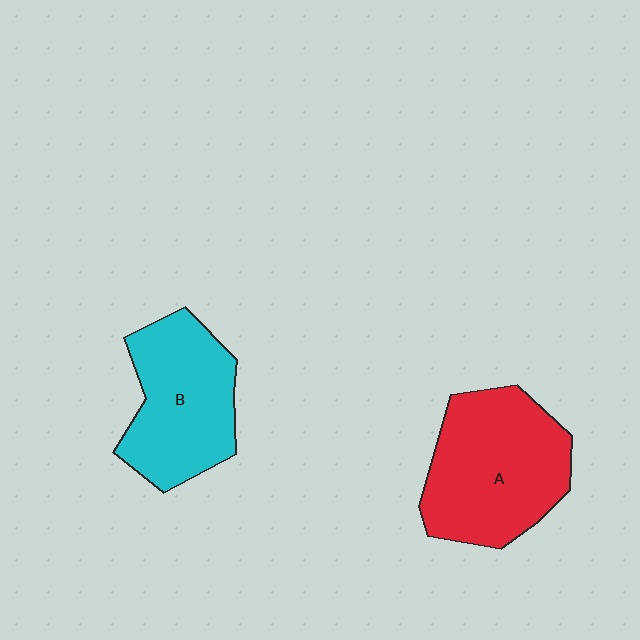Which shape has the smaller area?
Shape B (cyan).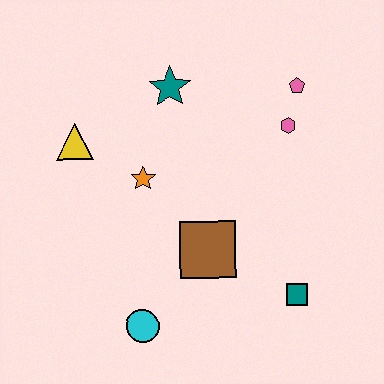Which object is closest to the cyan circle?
The brown square is closest to the cyan circle.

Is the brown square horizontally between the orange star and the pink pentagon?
Yes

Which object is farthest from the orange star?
The teal square is farthest from the orange star.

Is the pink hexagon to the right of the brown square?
Yes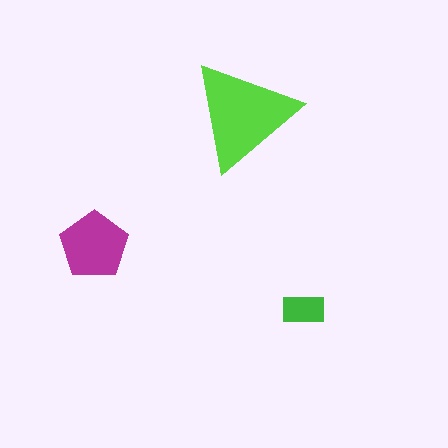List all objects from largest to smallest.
The lime triangle, the magenta pentagon, the green rectangle.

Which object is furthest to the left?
The magenta pentagon is leftmost.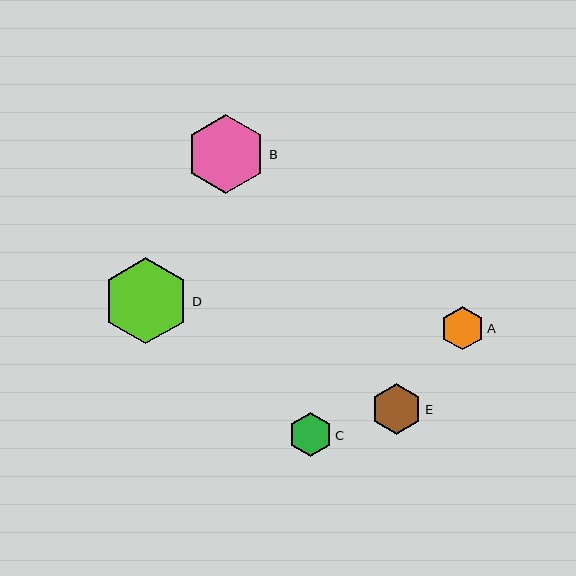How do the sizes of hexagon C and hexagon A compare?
Hexagon C and hexagon A are approximately the same size.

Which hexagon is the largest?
Hexagon D is the largest with a size of approximately 86 pixels.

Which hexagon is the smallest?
Hexagon A is the smallest with a size of approximately 43 pixels.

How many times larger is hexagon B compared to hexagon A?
Hexagon B is approximately 1.8 times the size of hexagon A.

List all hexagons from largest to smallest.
From largest to smallest: D, B, E, C, A.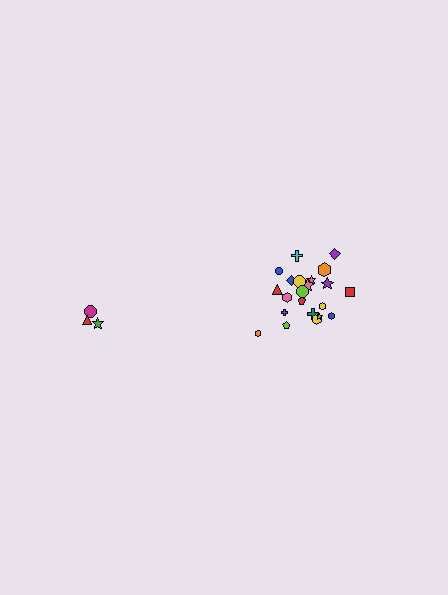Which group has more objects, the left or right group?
The right group.